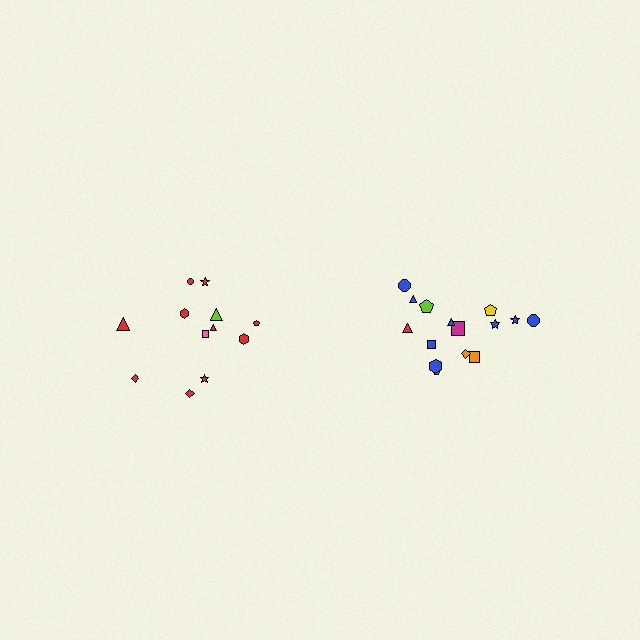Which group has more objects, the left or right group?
The right group.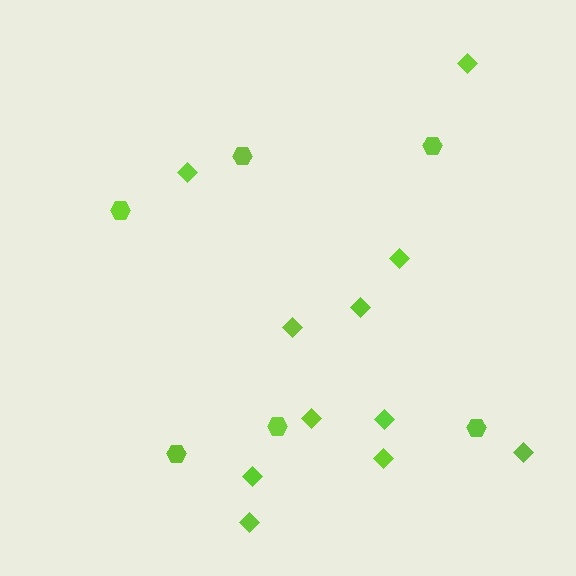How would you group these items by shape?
There are 2 groups: one group of hexagons (6) and one group of diamonds (11).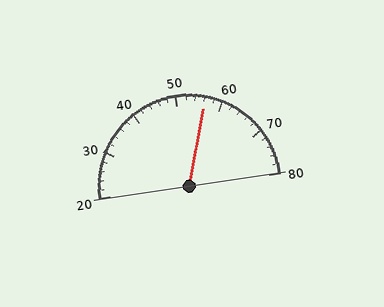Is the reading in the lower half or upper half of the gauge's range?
The reading is in the upper half of the range (20 to 80).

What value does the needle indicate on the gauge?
The needle indicates approximately 56.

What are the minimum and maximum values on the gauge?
The gauge ranges from 20 to 80.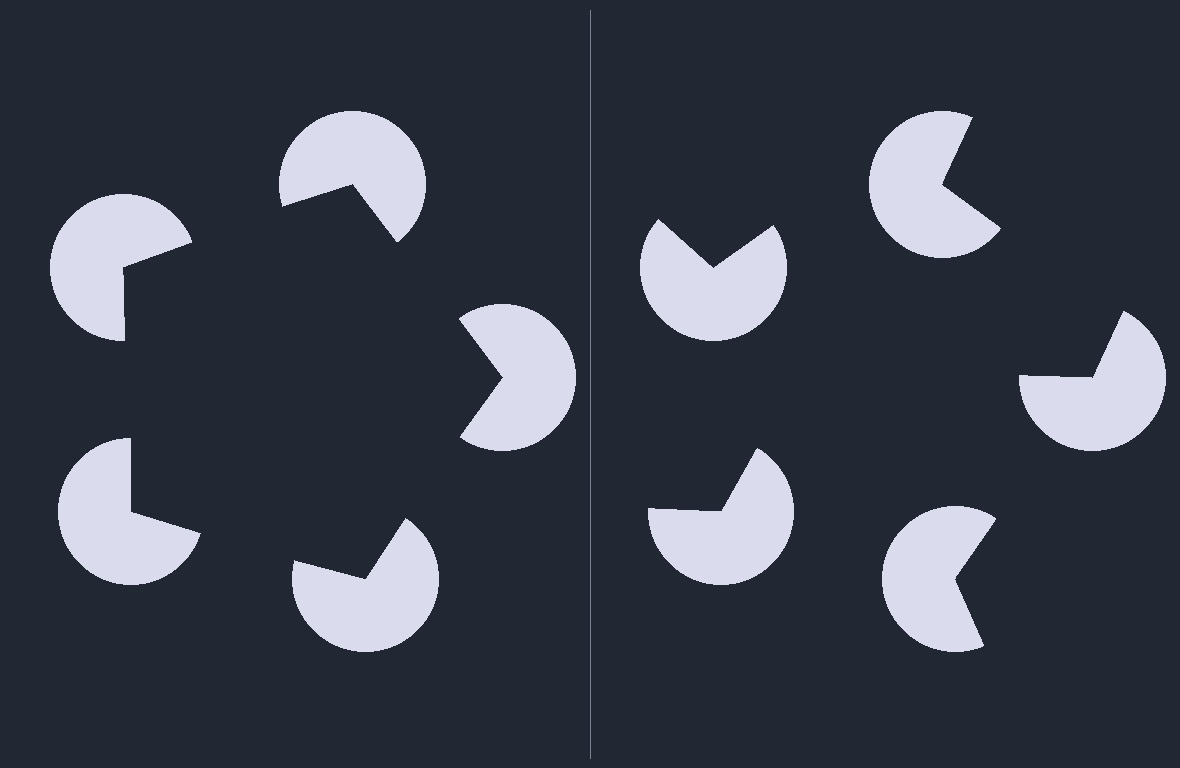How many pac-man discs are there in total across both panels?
10 — 5 on each side.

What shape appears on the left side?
An illusory pentagon.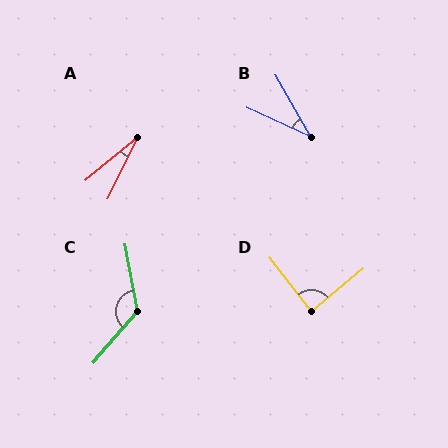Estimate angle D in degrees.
Approximately 88 degrees.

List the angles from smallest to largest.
A (24°), B (36°), D (88°), C (129°).